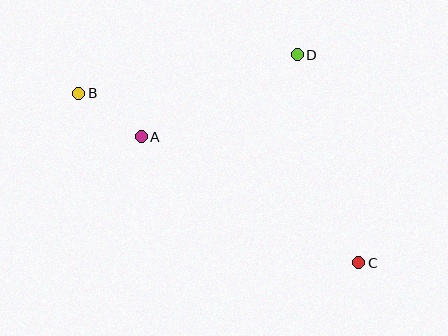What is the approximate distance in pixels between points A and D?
The distance between A and D is approximately 176 pixels.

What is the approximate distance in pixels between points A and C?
The distance between A and C is approximately 251 pixels.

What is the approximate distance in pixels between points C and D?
The distance between C and D is approximately 217 pixels.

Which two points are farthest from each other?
Points B and C are farthest from each other.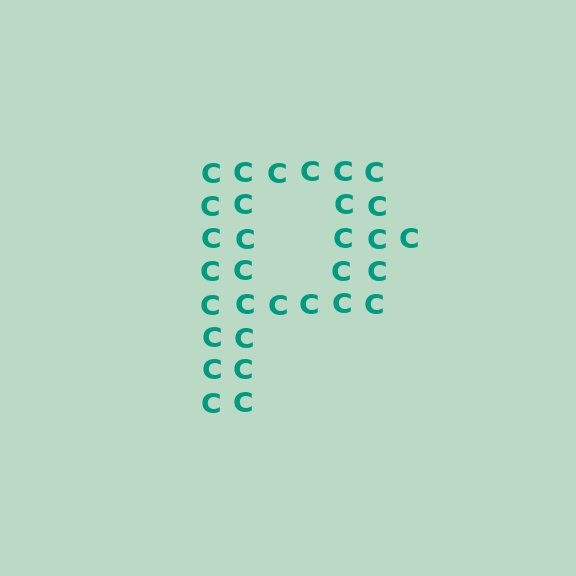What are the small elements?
The small elements are letter C's.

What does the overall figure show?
The overall figure shows the letter P.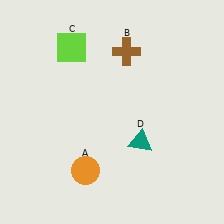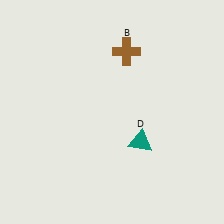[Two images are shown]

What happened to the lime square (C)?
The lime square (C) was removed in Image 2. It was in the top-left area of Image 1.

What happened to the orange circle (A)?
The orange circle (A) was removed in Image 2. It was in the bottom-left area of Image 1.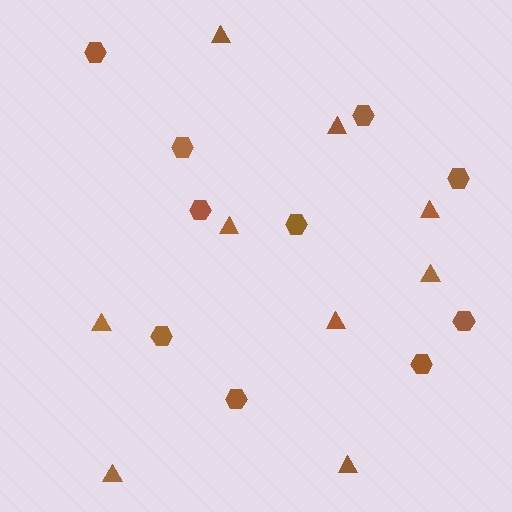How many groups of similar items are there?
There are 2 groups: one group of hexagons (10) and one group of triangles (9).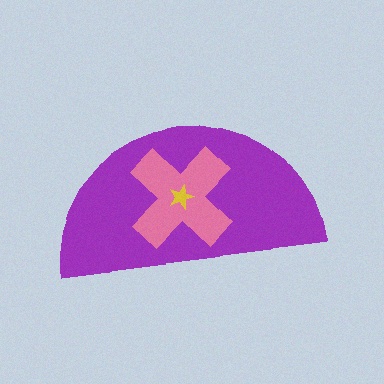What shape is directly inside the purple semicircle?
The pink cross.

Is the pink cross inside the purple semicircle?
Yes.